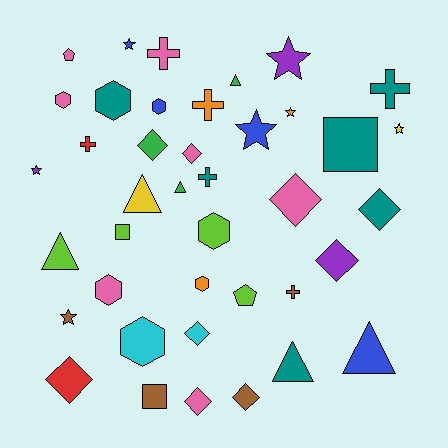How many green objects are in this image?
There are 3 green objects.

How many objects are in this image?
There are 40 objects.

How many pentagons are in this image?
There are 2 pentagons.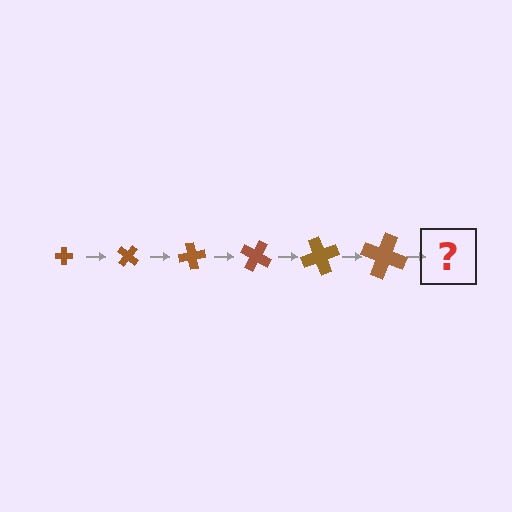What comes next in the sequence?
The next element should be a cross, larger than the previous one and rotated 240 degrees from the start.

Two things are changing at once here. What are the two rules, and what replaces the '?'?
The two rules are that the cross grows larger each step and it rotates 40 degrees each step. The '?' should be a cross, larger than the previous one and rotated 240 degrees from the start.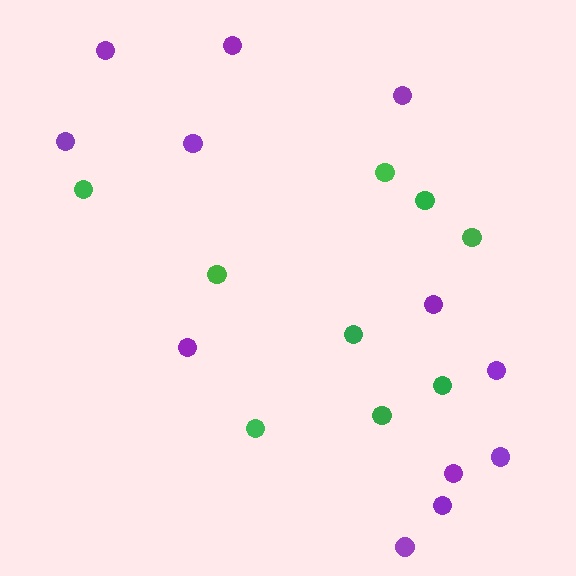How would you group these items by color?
There are 2 groups: one group of green circles (9) and one group of purple circles (12).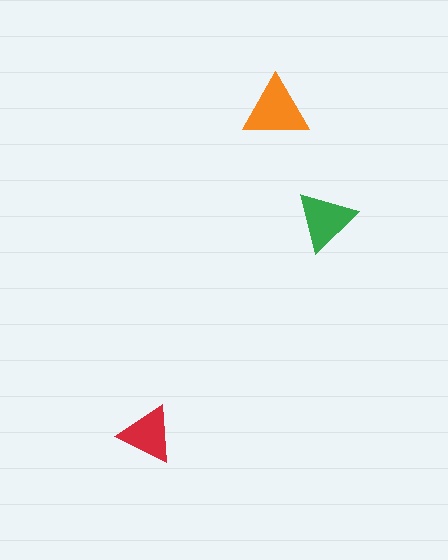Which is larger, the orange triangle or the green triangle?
The orange one.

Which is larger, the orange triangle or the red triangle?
The orange one.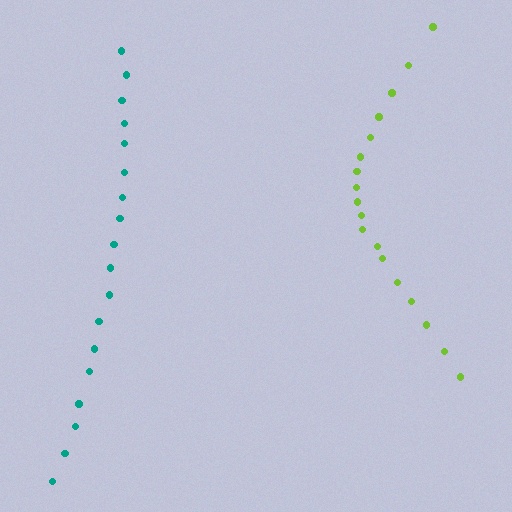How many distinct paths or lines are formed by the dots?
There are 2 distinct paths.